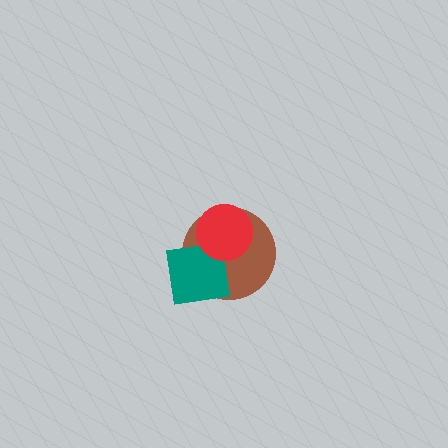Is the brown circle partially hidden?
Yes, it is partially covered by another shape.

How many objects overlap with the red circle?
2 objects overlap with the red circle.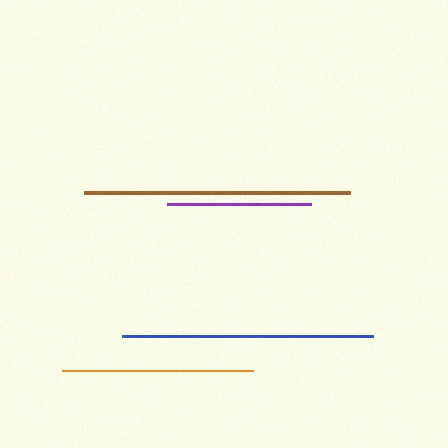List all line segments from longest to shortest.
From longest to shortest: brown, blue, orange, purple.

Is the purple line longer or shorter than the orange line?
The orange line is longer than the purple line.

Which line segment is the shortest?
The purple line is the shortest at approximately 144 pixels.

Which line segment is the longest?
The brown line is the longest at approximately 266 pixels.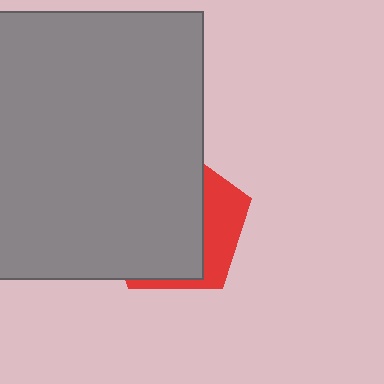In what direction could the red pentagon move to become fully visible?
The red pentagon could move right. That would shift it out from behind the gray square entirely.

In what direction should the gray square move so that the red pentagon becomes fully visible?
The gray square should move left. That is the shortest direction to clear the overlap and leave the red pentagon fully visible.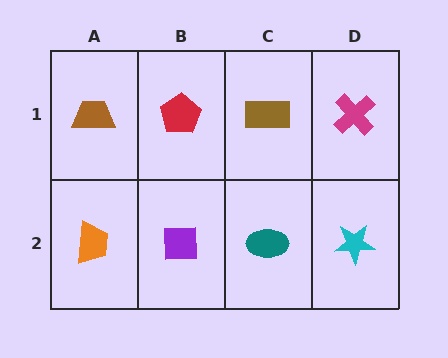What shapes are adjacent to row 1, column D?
A cyan star (row 2, column D), a brown rectangle (row 1, column C).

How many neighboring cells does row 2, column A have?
2.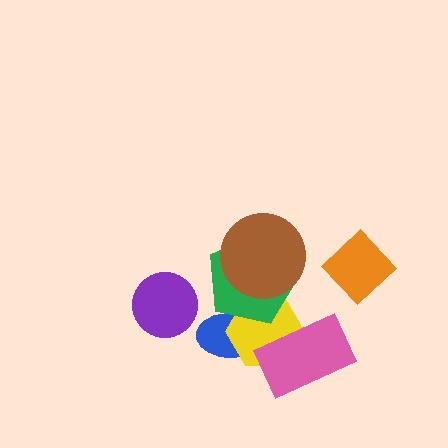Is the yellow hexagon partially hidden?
Yes, it is partially covered by another shape.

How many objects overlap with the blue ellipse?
2 objects overlap with the blue ellipse.